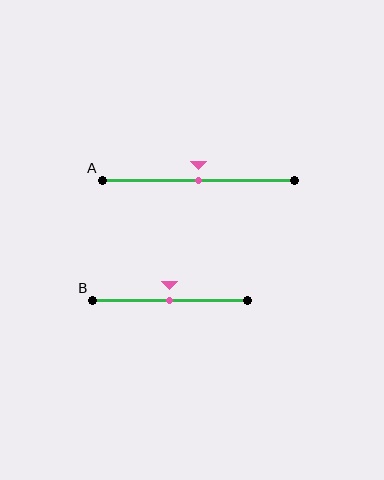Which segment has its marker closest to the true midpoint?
Segment A has its marker closest to the true midpoint.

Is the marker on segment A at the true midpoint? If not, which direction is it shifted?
Yes, the marker on segment A is at the true midpoint.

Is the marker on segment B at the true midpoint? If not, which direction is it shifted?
Yes, the marker on segment B is at the true midpoint.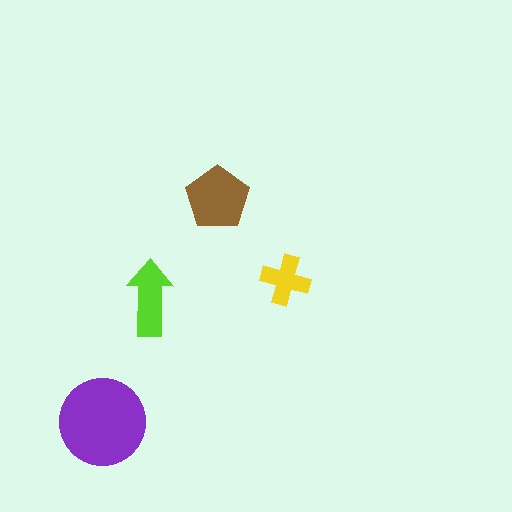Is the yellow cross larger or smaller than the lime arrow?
Smaller.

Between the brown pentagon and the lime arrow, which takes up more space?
The brown pentagon.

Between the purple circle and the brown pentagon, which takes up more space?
The purple circle.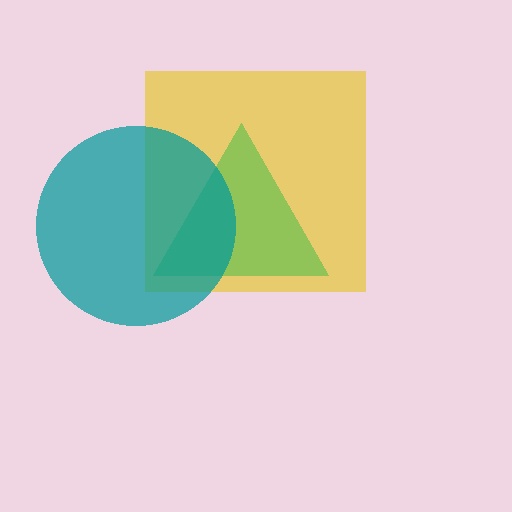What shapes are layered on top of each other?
The layered shapes are: a yellow square, a green triangle, a teal circle.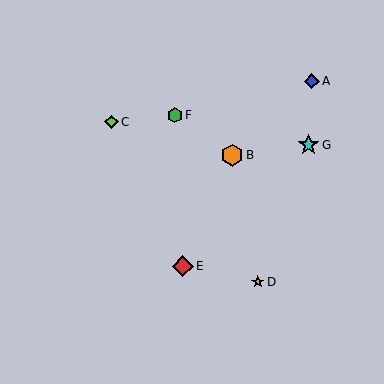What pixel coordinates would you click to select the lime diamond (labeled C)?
Click at (111, 122) to select the lime diamond C.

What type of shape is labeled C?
Shape C is a lime diamond.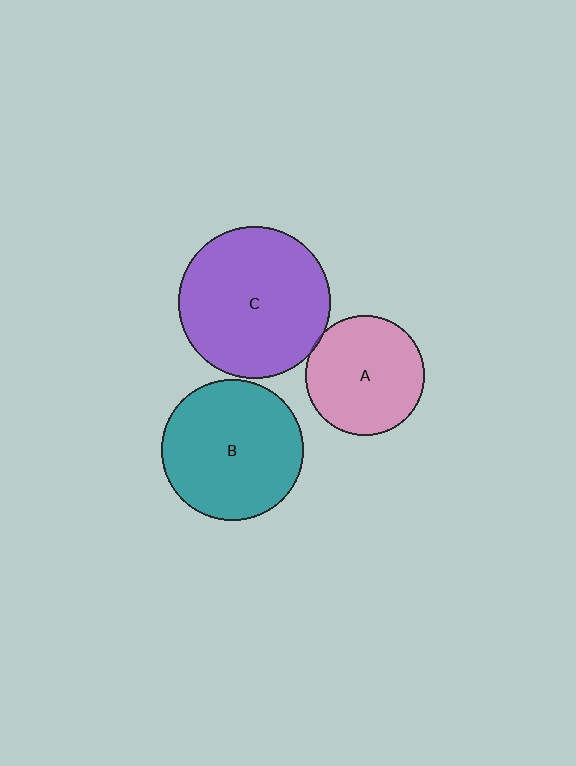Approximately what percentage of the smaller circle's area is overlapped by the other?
Approximately 5%.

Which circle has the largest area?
Circle C (purple).